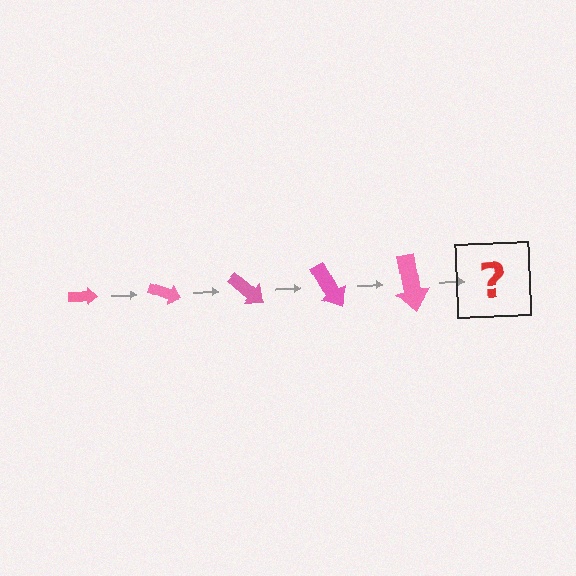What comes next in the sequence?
The next element should be an arrow, larger than the previous one and rotated 100 degrees from the start.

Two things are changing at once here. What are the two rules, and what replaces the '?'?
The two rules are that the arrow grows larger each step and it rotates 20 degrees each step. The '?' should be an arrow, larger than the previous one and rotated 100 degrees from the start.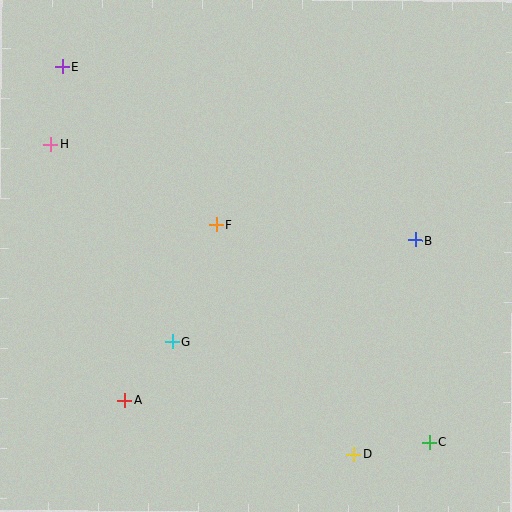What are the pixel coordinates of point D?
Point D is at (354, 454).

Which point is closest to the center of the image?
Point F at (217, 225) is closest to the center.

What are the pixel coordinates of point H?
Point H is at (51, 145).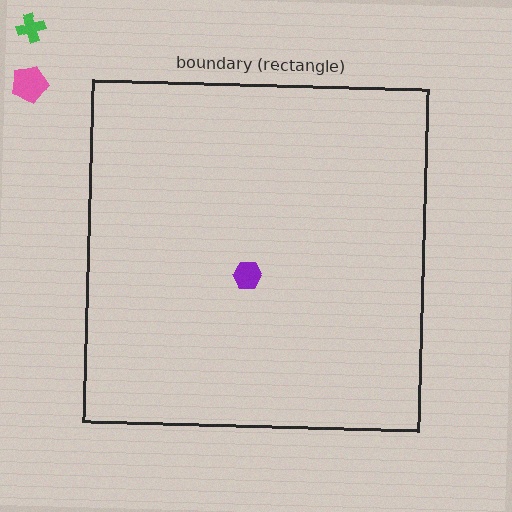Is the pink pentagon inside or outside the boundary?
Outside.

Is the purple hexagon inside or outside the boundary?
Inside.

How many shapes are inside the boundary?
1 inside, 2 outside.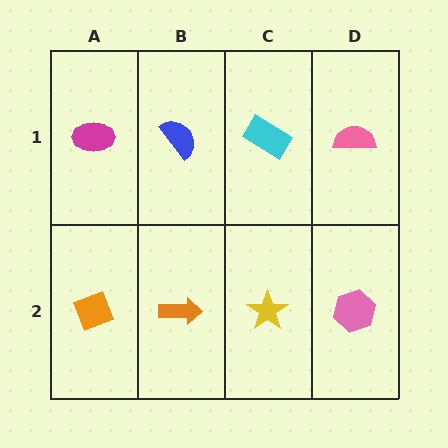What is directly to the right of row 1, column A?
A blue semicircle.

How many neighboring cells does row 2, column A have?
2.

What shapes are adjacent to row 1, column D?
A pink hexagon (row 2, column D), a cyan rectangle (row 1, column C).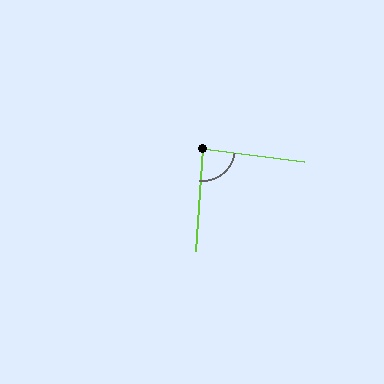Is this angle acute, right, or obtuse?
It is approximately a right angle.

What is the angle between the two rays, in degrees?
Approximately 87 degrees.